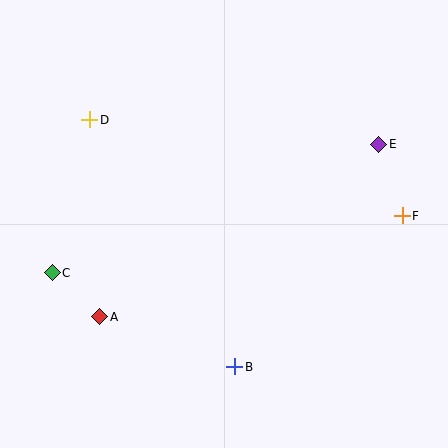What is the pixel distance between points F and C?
The distance between F and C is 354 pixels.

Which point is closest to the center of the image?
Point B at (235, 367) is closest to the center.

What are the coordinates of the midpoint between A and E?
The midpoint between A and E is at (239, 230).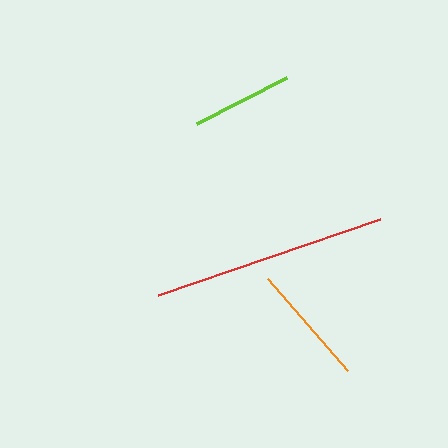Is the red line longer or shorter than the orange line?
The red line is longer than the orange line.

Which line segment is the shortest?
The lime line is the shortest at approximately 101 pixels.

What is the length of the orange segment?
The orange segment is approximately 122 pixels long.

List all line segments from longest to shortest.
From longest to shortest: red, orange, lime.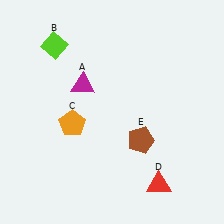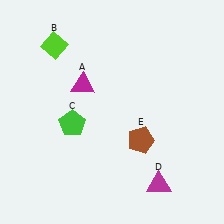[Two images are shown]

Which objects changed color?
C changed from orange to green. D changed from red to magenta.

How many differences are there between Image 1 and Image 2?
There are 2 differences between the two images.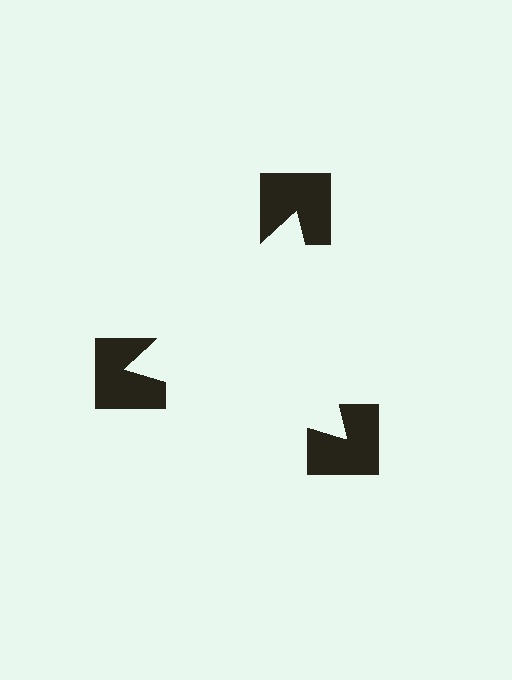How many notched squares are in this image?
There are 3 — one at each vertex of the illusory triangle.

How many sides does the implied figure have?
3 sides.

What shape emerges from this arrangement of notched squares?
An illusory triangle — its edges are inferred from the aligned wedge cuts in the notched squares, not physically drawn.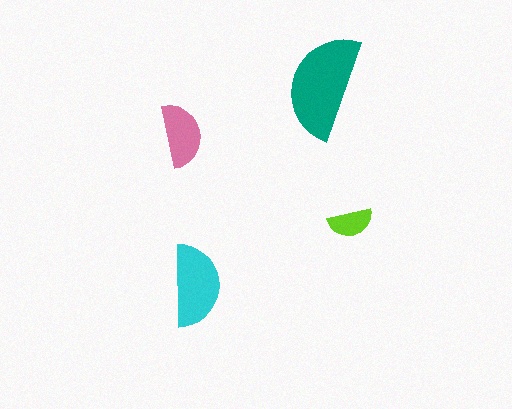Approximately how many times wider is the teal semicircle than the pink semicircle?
About 1.5 times wider.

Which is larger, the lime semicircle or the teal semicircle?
The teal one.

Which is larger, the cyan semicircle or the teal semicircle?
The teal one.